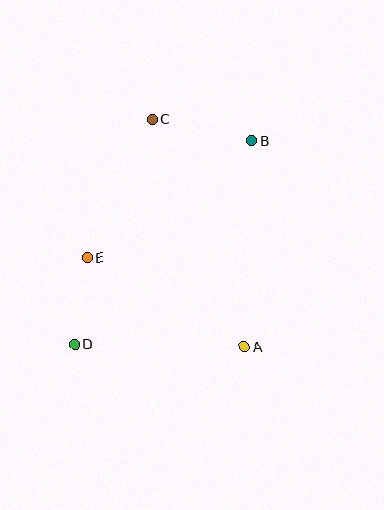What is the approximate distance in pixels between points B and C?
The distance between B and C is approximately 102 pixels.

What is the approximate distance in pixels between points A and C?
The distance between A and C is approximately 246 pixels.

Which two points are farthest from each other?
Points B and D are farthest from each other.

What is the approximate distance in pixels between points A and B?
The distance between A and B is approximately 206 pixels.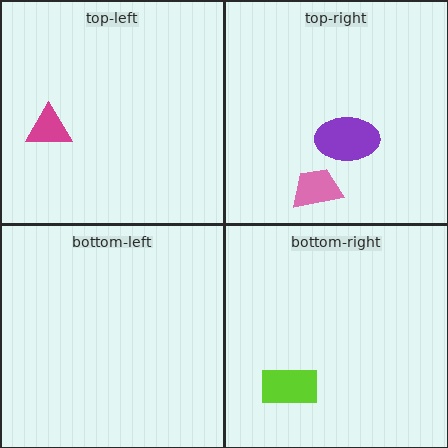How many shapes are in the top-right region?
2.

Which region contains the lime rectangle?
The bottom-right region.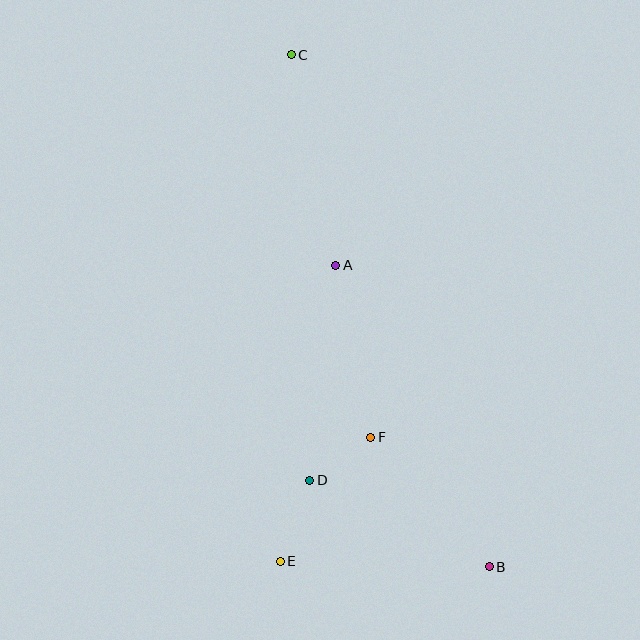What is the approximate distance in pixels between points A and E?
The distance between A and E is approximately 301 pixels.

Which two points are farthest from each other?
Points B and C are farthest from each other.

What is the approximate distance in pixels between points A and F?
The distance between A and F is approximately 176 pixels.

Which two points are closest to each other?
Points D and F are closest to each other.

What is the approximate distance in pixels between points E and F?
The distance between E and F is approximately 153 pixels.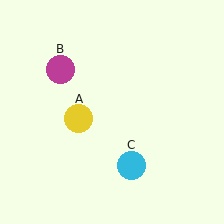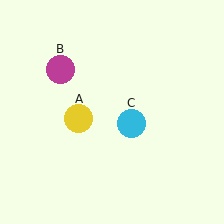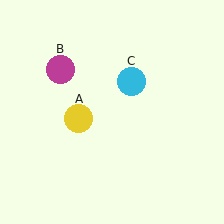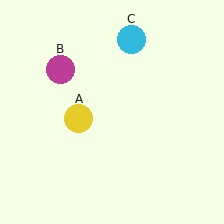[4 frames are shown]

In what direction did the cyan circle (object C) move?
The cyan circle (object C) moved up.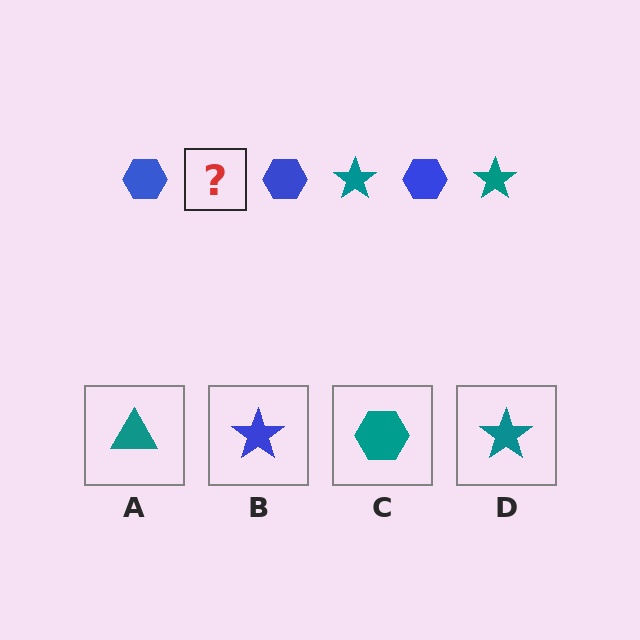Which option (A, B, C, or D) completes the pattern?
D.